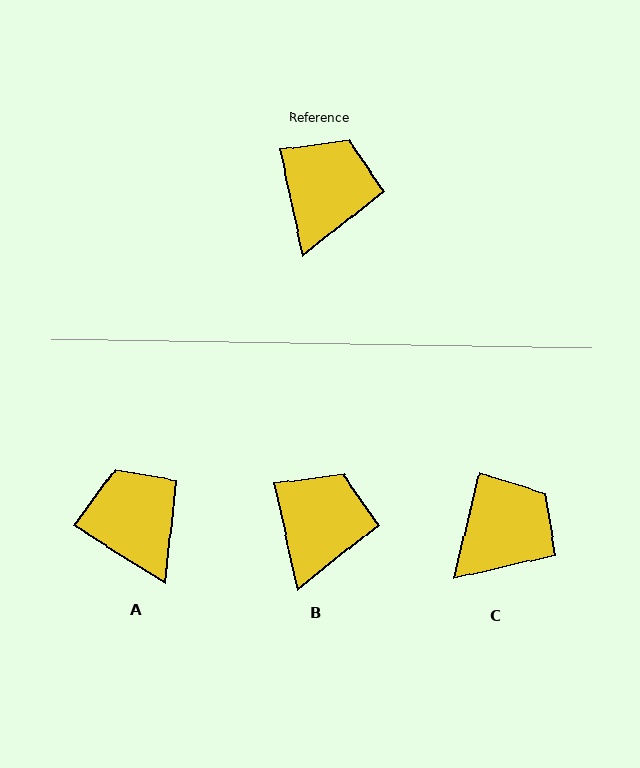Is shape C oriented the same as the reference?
No, it is off by about 25 degrees.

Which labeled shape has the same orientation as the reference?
B.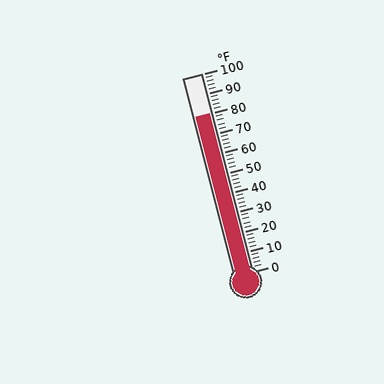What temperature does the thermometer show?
The thermometer shows approximately 80°F.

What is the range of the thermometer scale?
The thermometer scale ranges from 0°F to 100°F.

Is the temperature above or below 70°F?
The temperature is above 70°F.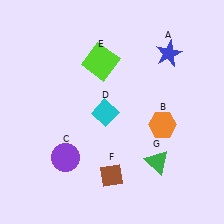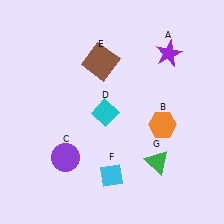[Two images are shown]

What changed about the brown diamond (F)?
In Image 1, F is brown. In Image 2, it changed to cyan.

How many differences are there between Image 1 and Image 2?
There are 3 differences between the two images.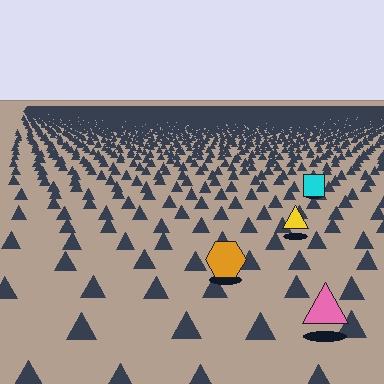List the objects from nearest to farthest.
From nearest to farthest: the pink triangle, the orange hexagon, the yellow triangle, the cyan square.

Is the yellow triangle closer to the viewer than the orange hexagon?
No. The orange hexagon is closer — you can tell from the texture gradient: the ground texture is coarser near it.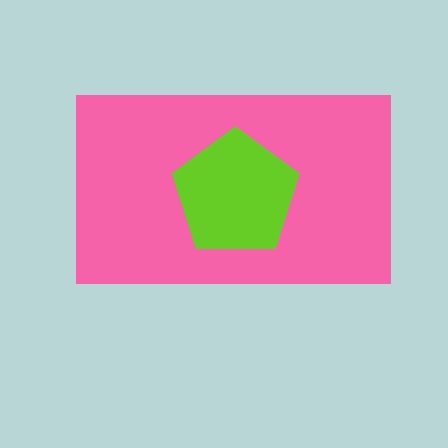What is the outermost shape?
The pink rectangle.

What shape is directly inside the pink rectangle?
The lime pentagon.